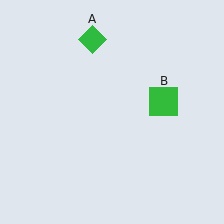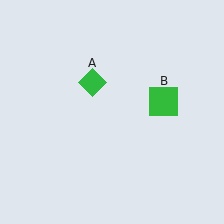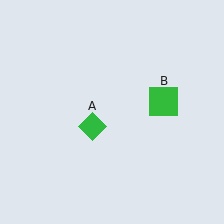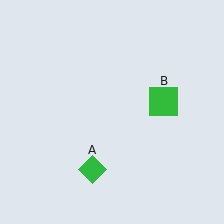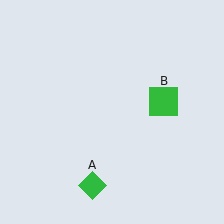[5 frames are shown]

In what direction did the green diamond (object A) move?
The green diamond (object A) moved down.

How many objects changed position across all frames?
1 object changed position: green diamond (object A).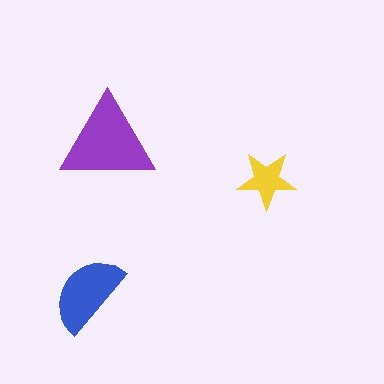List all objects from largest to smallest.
The purple triangle, the blue semicircle, the yellow star.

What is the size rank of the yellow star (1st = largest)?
3rd.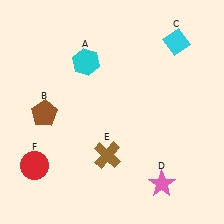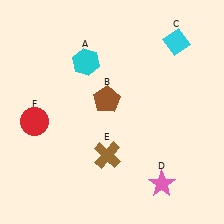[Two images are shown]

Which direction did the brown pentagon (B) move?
The brown pentagon (B) moved right.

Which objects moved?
The objects that moved are: the brown pentagon (B), the red circle (F).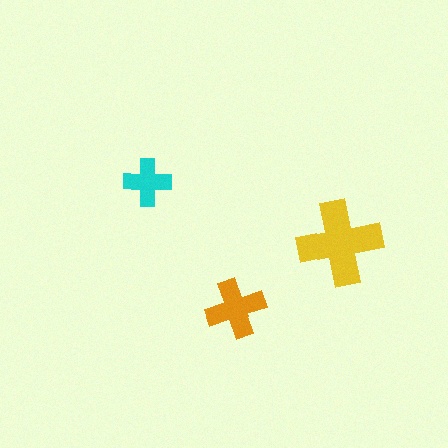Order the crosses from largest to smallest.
the yellow one, the orange one, the cyan one.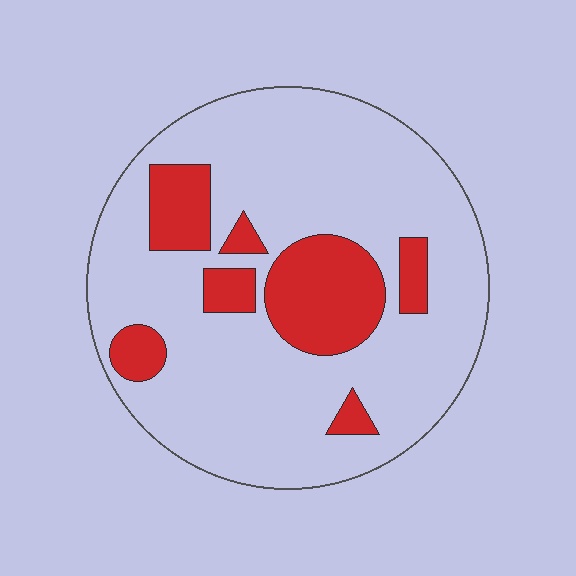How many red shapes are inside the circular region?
7.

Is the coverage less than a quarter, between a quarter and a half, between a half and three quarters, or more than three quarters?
Less than a quarter.